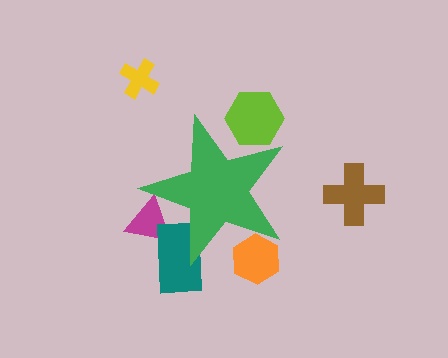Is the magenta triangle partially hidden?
Yes, the magenta triangle is partially hidden behind the green star.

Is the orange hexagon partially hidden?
Yes, the orange hexagon is partially hidden behind the green star.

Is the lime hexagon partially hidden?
Yes, the lime hexagon is partially hidden behind the green star.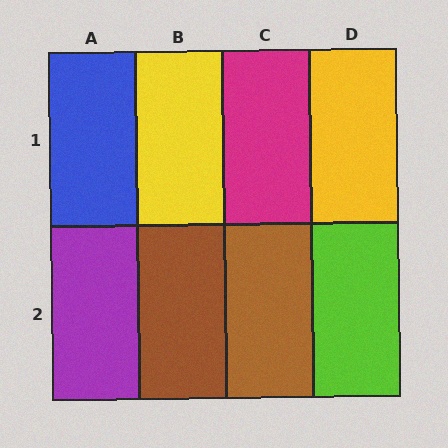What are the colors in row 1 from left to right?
Blue, yellow, magenta, yellow.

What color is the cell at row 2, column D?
Lime.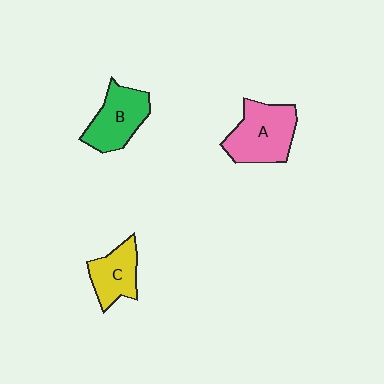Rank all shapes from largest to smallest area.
From largest to smallest: A (pink), B (green), C (yellow).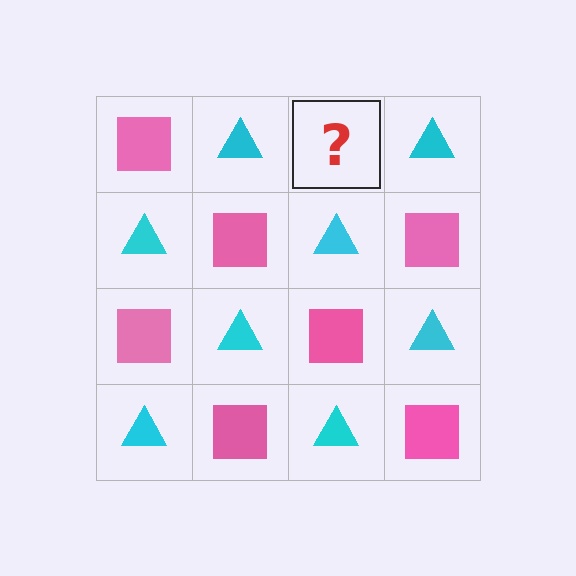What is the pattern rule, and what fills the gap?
The rule is that it alternates pink square and cyan triangle in a checkerboard pattern. The gap should be filled with a pink square.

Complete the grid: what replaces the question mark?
The question mark should be replaced with a pink square.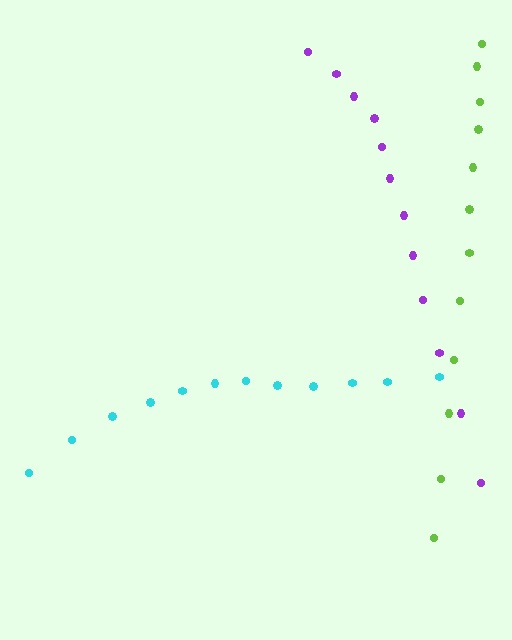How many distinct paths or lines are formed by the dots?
There are 3 distinct paths.